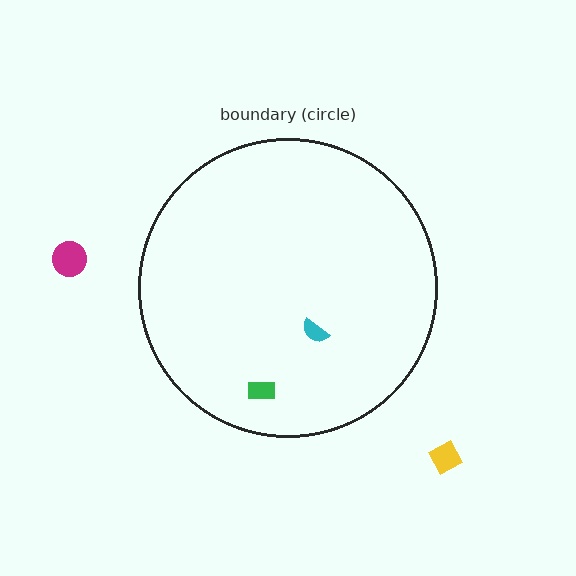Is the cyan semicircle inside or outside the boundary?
Inside.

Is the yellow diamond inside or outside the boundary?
Outside.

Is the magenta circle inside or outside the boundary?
Outside.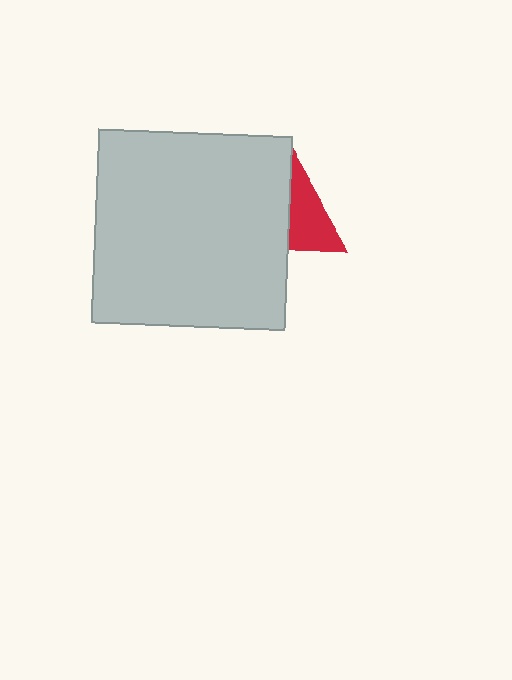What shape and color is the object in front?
The object in front is a light gray square.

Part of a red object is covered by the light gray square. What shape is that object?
It is a triangle.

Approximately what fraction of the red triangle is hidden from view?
Roughly 55% of the red triangle is hidden behind the light gray square.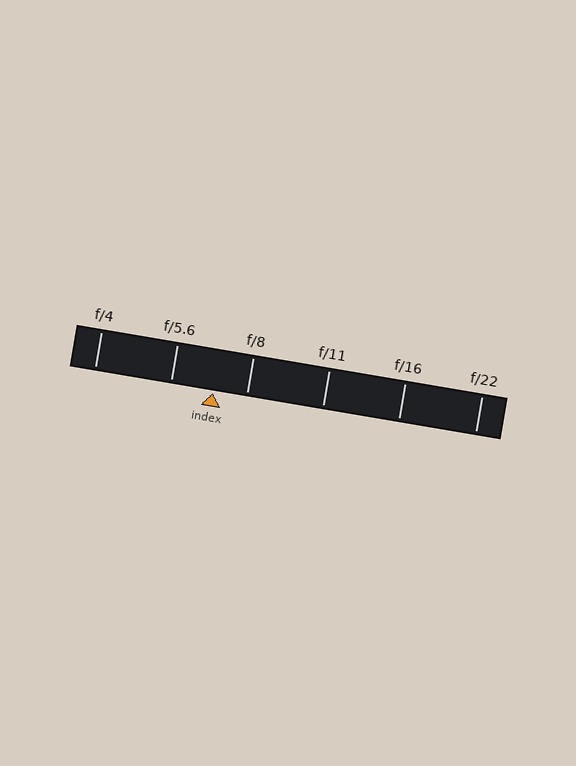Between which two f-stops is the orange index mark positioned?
The index mark is between f/5.6 and f/8.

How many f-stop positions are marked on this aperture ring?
There are 6 f-stop positions marked.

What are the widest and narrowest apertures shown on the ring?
The widest aperture shown is f/4 and the narrowest is f/22.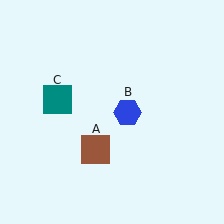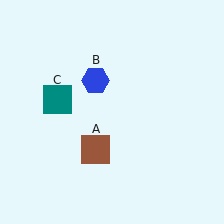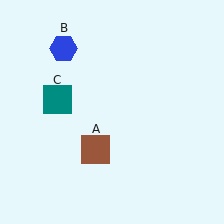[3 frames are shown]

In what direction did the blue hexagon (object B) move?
The blue hexagon (object B) moved up and to the left.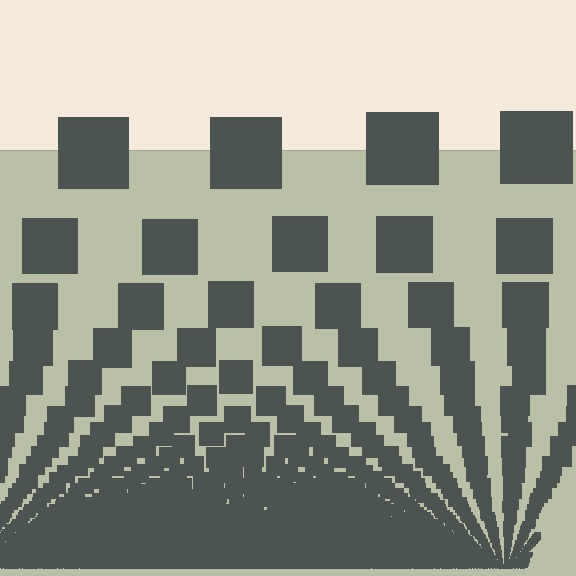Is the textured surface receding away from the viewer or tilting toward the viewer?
The surface appears to tilt toward the viewer. Texture elements get larger and sparser toward the top.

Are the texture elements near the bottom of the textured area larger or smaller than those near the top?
Smaller. The gradient is inverted — elements near the bottom are smaller and denser.